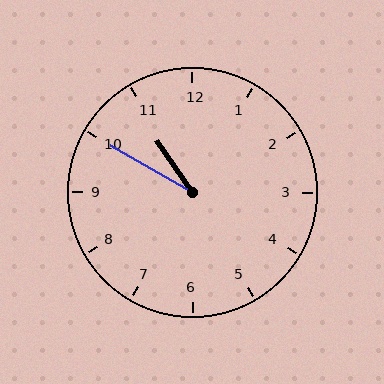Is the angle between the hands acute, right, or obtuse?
It is acute.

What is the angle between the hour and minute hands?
Approximately 25 degrees.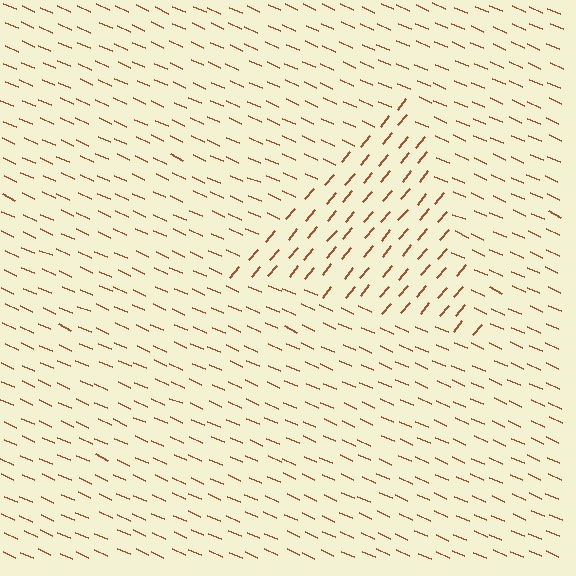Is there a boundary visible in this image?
Yes, there is a texture boundary formed by a change in line orientation.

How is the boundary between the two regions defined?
The boundary is defined purely by a change in line orientation (approximately 74 degrees difference). All lines are the same color and thickness.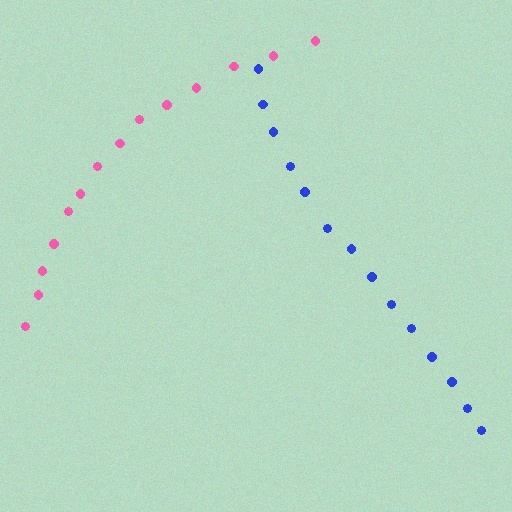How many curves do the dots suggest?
There are 2 distinct paths.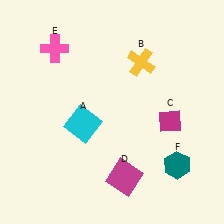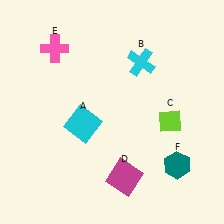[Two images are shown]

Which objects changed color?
B changed from yellow to cyan. C changed from magenta to lime.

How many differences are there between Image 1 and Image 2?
There are 2 differences between the two images.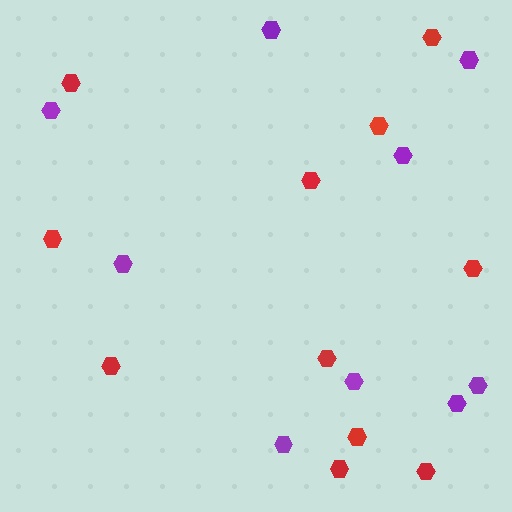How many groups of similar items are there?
There are 2 groups: one group of purple hexagons (9) and one group of red hexagons (11).